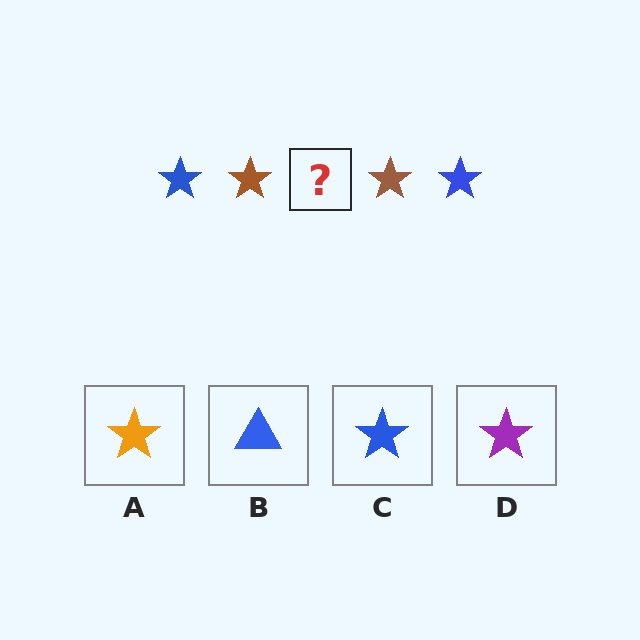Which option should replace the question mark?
Option C.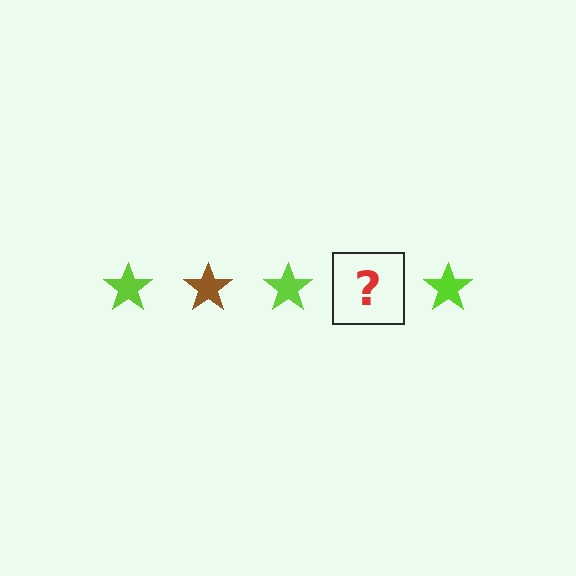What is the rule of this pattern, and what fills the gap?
The rule is that the pattern cycles through lime, brown stars. The gap should be filled with a brown star.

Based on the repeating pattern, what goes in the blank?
The blank should be a brown star.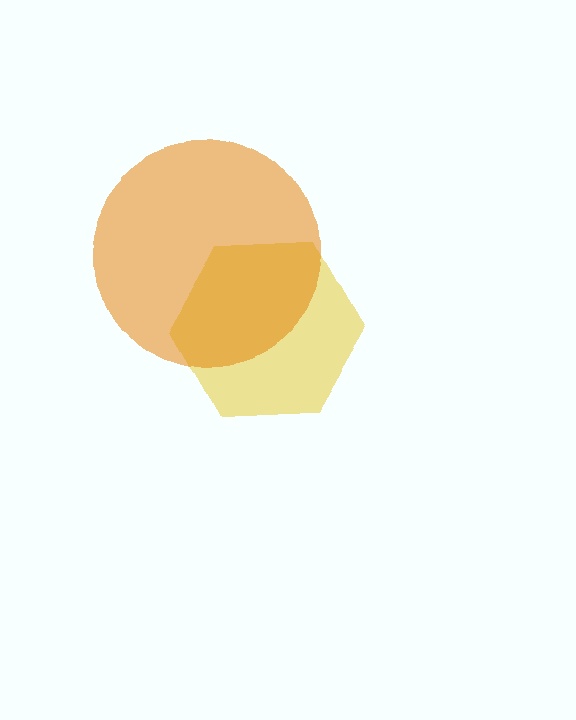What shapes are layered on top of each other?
The layered shapes are: a yellow hexagon, an orange circle.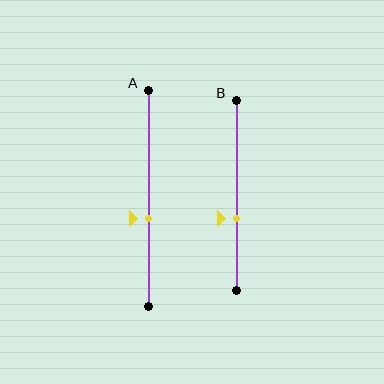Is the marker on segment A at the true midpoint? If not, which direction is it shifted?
No, the marker on segment A is shifted downward by about 9% of the segment length.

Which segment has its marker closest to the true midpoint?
Segment A has its marker closest to the true midpoint.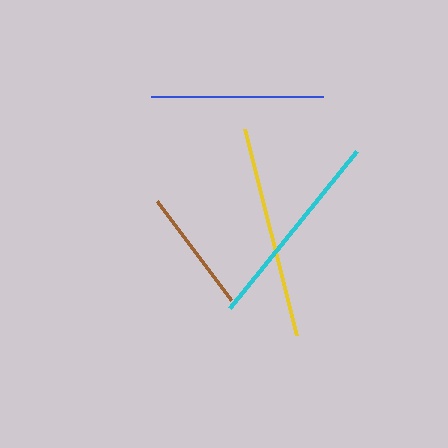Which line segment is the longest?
The yellow line is the longest at approximately 213 pixels.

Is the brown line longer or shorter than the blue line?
The blue line is longer than the brown line.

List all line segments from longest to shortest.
From longest to shortest: yellow, cyan, blue, brown.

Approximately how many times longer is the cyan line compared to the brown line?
The cyan line is approximately 1.6 times the length of the brown line.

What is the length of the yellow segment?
The yellow segment is approximately 213 pixels long.